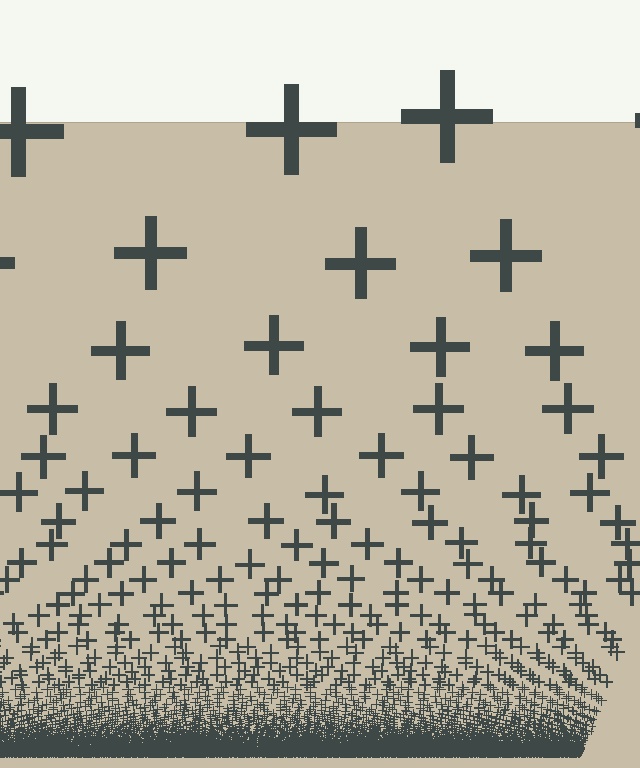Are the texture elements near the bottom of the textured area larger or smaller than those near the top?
Smaller. The gradient is inverted — elements near the bottom are smaller and denser.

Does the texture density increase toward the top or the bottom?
Density increases toward the bottom.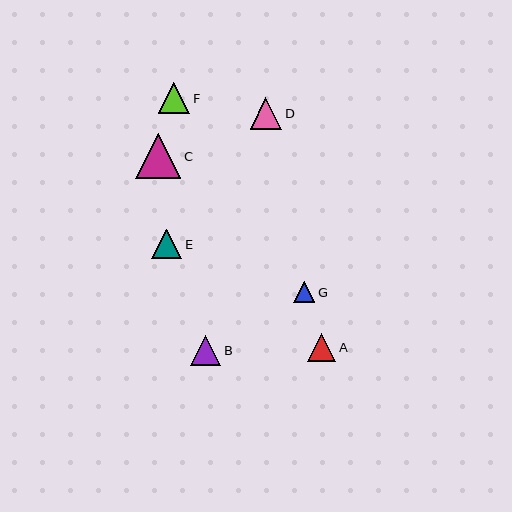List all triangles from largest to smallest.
From largest to smallest: C, D, F, B, E, A, G.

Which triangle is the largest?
Triangle C is the largest with a size of approximately 45 pixels.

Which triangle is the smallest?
Triangle G is the smallest with a size of approximately 21 pixels.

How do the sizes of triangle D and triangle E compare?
Triangle D and triangle E are approximately the same size.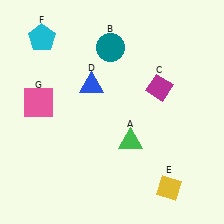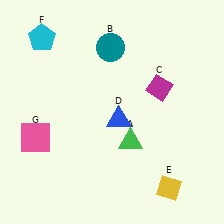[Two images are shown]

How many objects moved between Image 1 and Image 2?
2 objects moved between the two images.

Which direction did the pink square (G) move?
The pink square (G) moved down.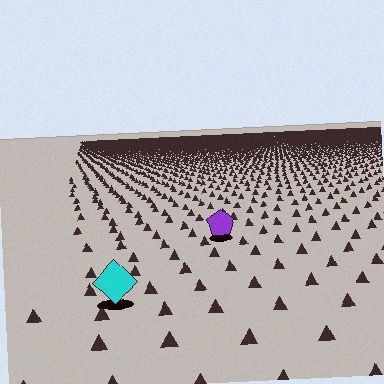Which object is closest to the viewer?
The cyan diamond is closest. The texture marks near it are larger and more spread out.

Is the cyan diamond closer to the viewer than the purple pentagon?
Yes. The cyan diamond is closer — you can tell from the texture gradient: the ground texture is coarser near it.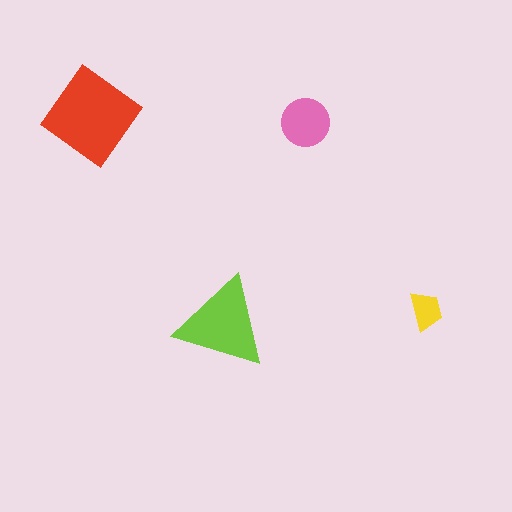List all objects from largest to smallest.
The red diamond, the lime triangle, the pink circle, the yellow trapezoid.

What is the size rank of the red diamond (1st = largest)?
1st.